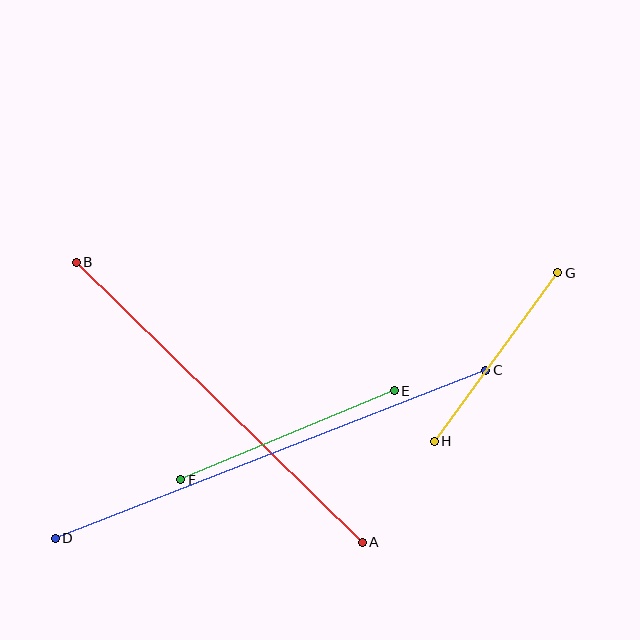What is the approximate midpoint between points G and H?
The midpoint is at approximately (496, 357) pixels.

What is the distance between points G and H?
The distance is approximately 209 pixels.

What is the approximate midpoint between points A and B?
The midpoint is at approximately (219, 402) pixels.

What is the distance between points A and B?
The distance is approximately 400 pixels.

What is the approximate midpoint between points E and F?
The midpoint is at approximately (288, 435) pixels.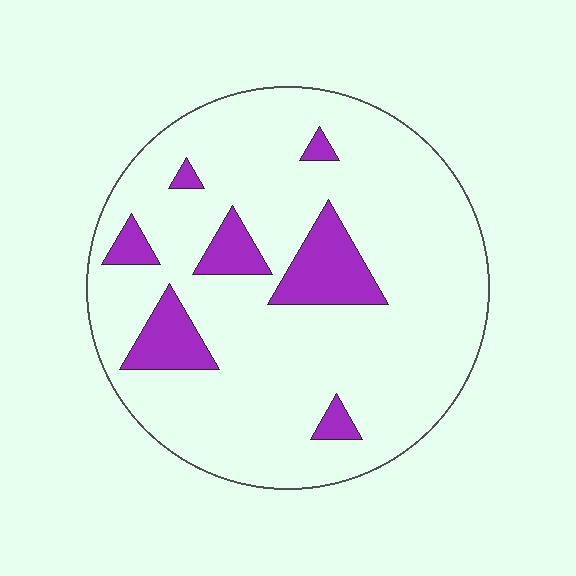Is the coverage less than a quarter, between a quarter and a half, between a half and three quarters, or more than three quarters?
Less than a quarter.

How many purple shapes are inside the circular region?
7.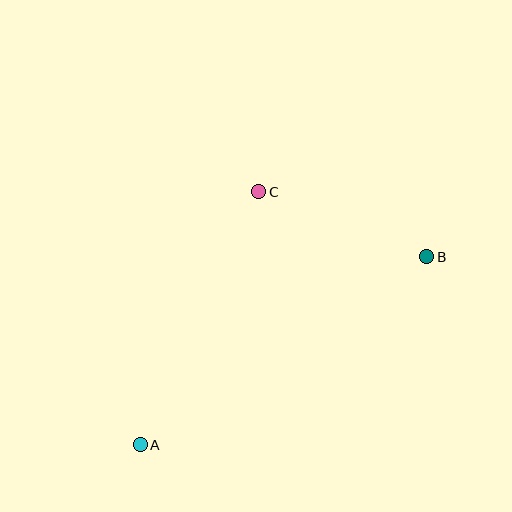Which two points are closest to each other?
Points B and C are closest to each other.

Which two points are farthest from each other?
Points A and B are farthest from each other.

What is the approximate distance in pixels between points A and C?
The distance between A and C is approximately 279 pixels.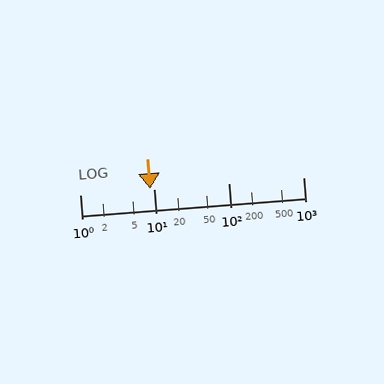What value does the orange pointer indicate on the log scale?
The pointer indicates approximately 8.9.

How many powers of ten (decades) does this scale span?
The scale spans 3 decades, from 1 to 1000.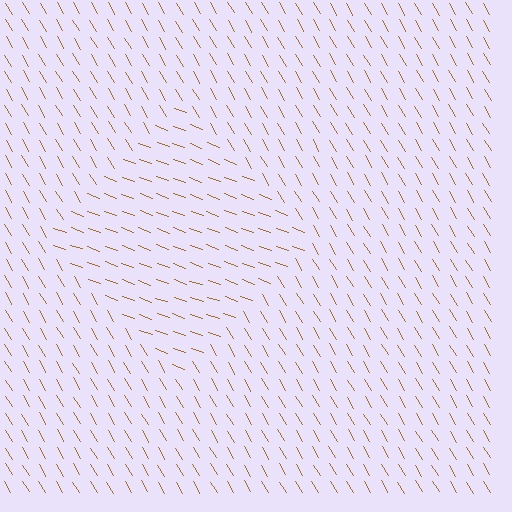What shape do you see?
I see a diamond.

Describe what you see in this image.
The image is filled with small brown line segments. A diamond region in the image has lines oriented differently from the surrounding lines, creating a visible texture boundary.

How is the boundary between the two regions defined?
The boundary is defined purely by a change in line orientation (approximately 39 degrees difference). All lines are the same color and thickness.